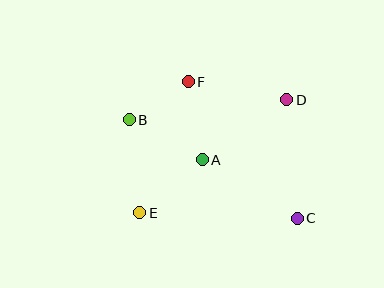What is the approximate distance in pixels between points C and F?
The distance between C and F is approximately 175 pixels.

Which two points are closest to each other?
Points B and F are closest to each other.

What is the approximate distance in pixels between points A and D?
The distance between A and D is approximately 104 pixels.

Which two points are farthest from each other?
Points B and C are farthest from each other.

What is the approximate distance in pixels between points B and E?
The distance between B and E is approximately 94 pixels.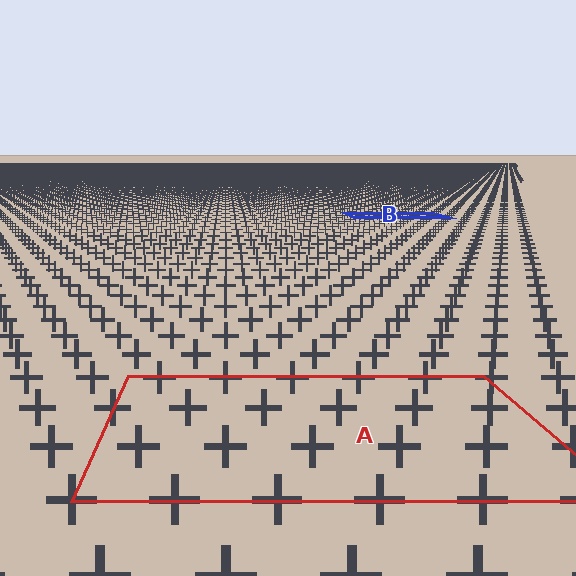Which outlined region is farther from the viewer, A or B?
Region B is farther from the viewer — the texture elements inside it appear smaller and more densely packed.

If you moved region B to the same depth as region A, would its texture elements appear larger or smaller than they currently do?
They would appear larger. At a closer depth, the same texture elements are projected at a bigger on-screen size.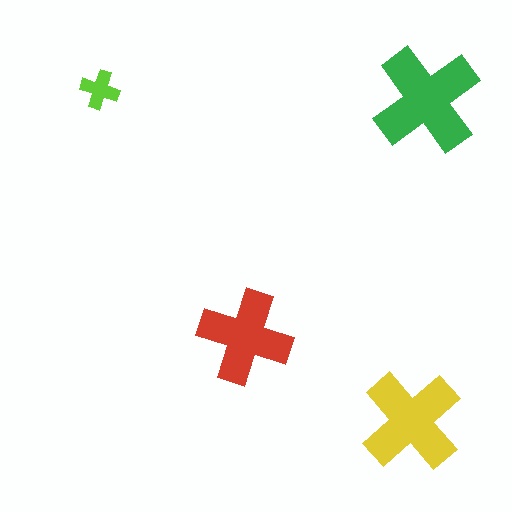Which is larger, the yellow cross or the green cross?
The green one.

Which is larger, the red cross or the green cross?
The green one.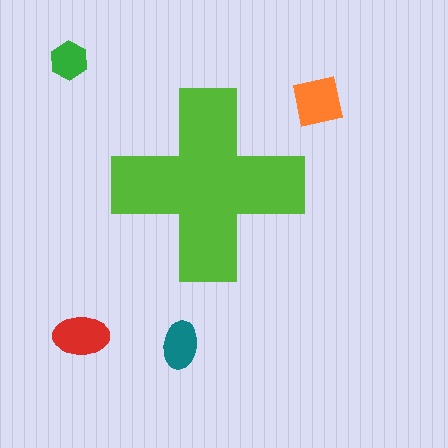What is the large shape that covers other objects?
A lime cross.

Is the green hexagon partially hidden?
No, the green hexagon is fully visible.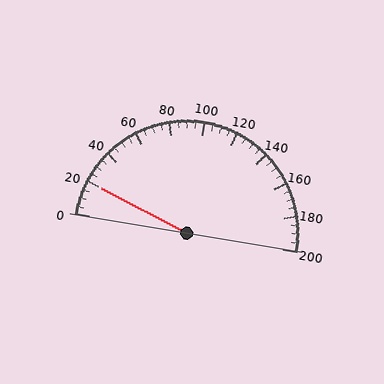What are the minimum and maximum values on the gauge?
The gauge ranges from 0 to 200.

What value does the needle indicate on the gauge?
The needle indicates approximately 20.